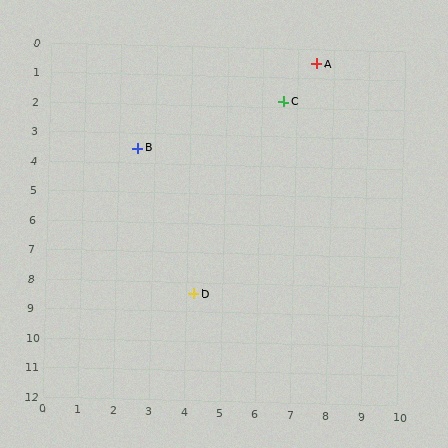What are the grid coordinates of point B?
Point B is at approximately (2.5, 3.5).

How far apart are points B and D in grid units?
Points B and D are about 5.2 grid units apart.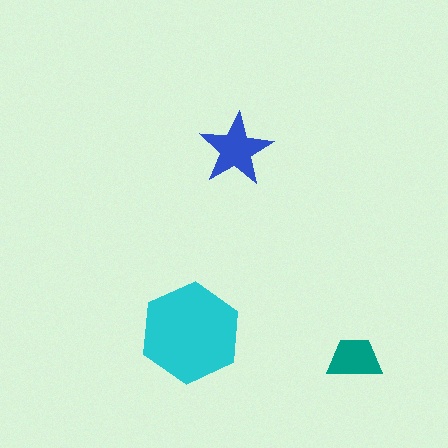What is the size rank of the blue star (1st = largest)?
2nd.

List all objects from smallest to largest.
The teal trapezoid, the blue star, the cyan hexagon.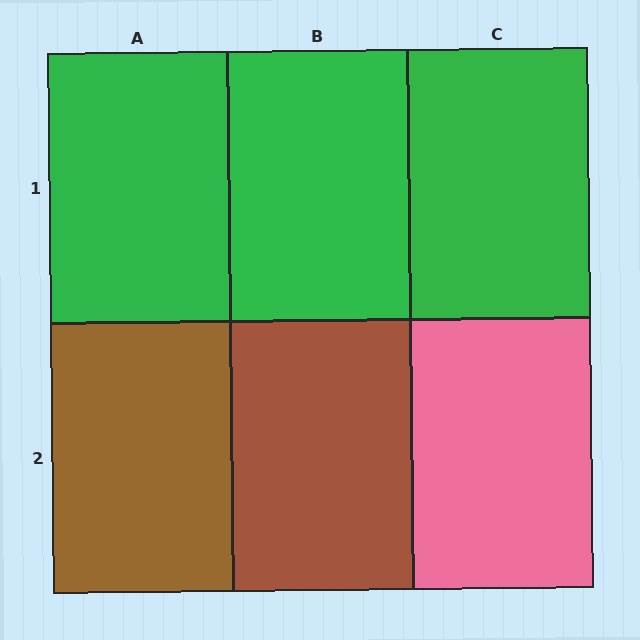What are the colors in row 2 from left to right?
Brown, brown, pink.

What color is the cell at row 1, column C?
Green.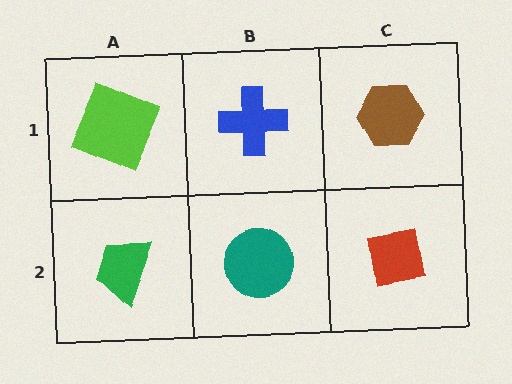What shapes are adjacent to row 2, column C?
A brown hexagon (row 1, column C), a teal circle (row 2, column B).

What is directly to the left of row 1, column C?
A blue cross.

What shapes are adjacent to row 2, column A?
A lime square (row 1, column A), a teal circle (row 2, column B).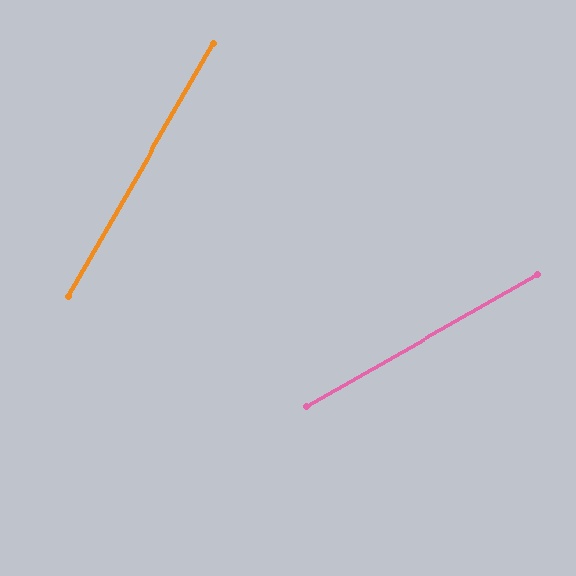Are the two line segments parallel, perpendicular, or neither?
Neither parallel nor perpendicular — they differ by about 30°.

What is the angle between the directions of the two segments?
Approximately 30 degrees.